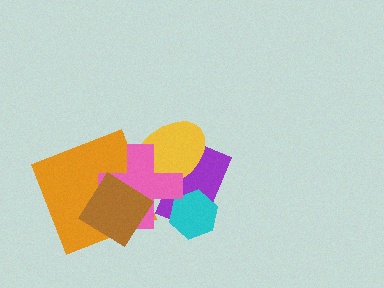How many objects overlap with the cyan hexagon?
2 objects overlap with the cyan hexagon.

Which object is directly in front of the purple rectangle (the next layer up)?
The cyan hexagon is directly in front of the purple rectangle.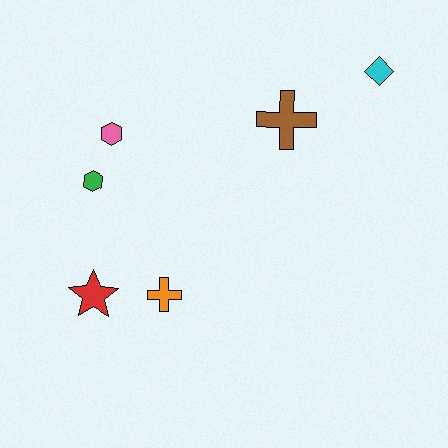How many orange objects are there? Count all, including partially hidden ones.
There is 1 orange object.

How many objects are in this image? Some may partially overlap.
There are 6 objects.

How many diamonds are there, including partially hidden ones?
There is 1 diamond.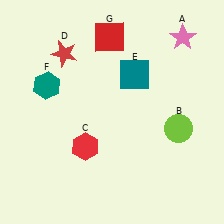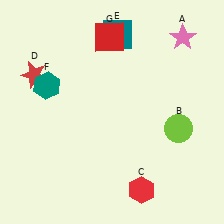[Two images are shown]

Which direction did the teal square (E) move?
The teal square (E) moved up.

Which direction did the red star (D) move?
The red star (D) moved left.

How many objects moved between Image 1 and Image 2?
3 objects moved between the two images.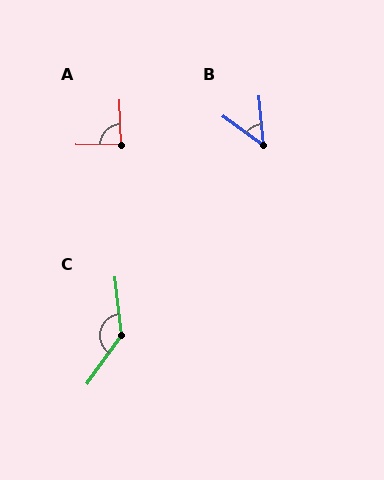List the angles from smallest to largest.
B (49°), A (88°), C (138°).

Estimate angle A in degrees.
Approximately 88 degrees.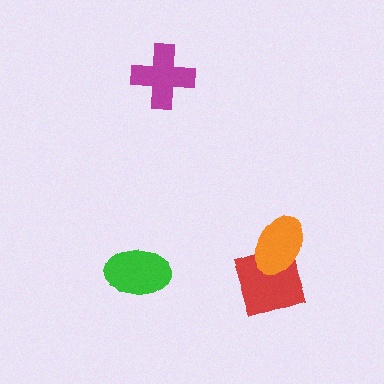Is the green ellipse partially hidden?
No, no other shape covers it.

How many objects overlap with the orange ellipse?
1 object overlaps with the orange ellipse.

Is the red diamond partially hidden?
Yes, it is partially covered by another shape.